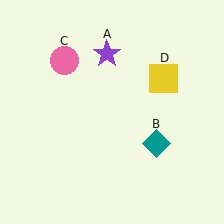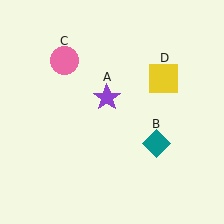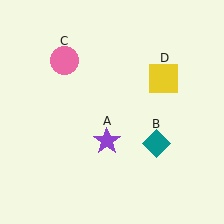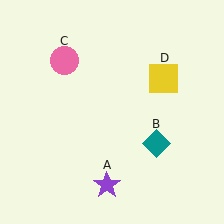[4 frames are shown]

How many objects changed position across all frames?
1 object changed position: purple star (object A).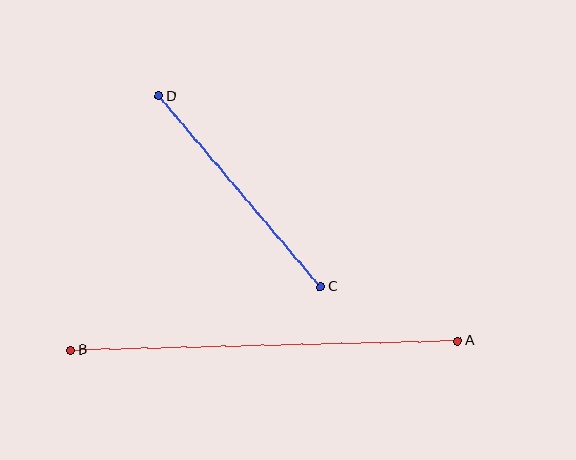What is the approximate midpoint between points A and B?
The midpoint is at approximately (264, 345) pixels.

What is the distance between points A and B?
The distance is approximately 387 pixels.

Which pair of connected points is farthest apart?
Points A and B are farthest apart.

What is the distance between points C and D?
The distance is approximately 250 pixels.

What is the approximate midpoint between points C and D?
The midpoint is at approximately (240, 191) pixels.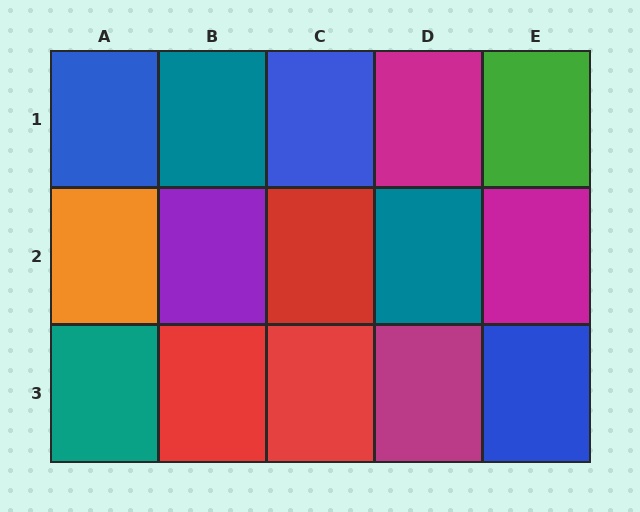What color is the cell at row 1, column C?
Blue.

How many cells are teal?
3 cells are teal.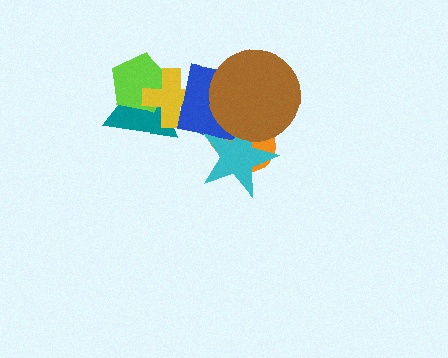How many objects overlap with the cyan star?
3 objects overlap with the cyan star.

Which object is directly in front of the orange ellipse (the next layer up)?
The blue square is directly in front of the orange ellipse.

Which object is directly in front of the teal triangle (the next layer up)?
The lime pentagon is directly in front of the teal triangle.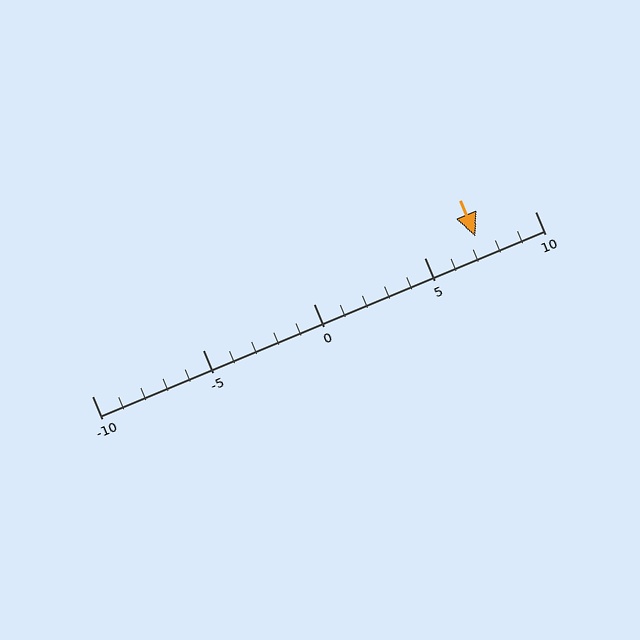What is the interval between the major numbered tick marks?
The major tick marks are spaced 5 units apart.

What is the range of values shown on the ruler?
The ruler shows values from -10 to 10.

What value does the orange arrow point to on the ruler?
The orange arrow points to approximately 7.